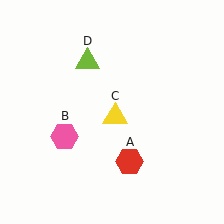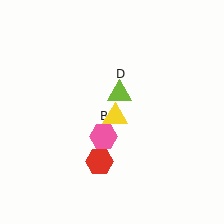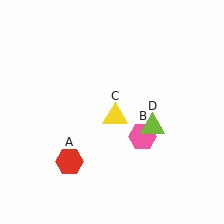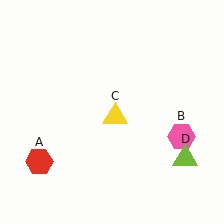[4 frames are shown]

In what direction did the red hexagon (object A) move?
The red hexagon (object A) moved left.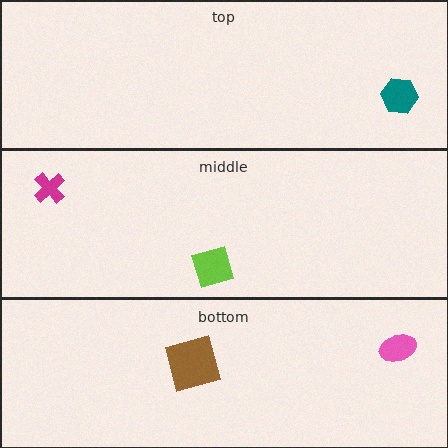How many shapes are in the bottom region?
2.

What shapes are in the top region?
The teal hexagon.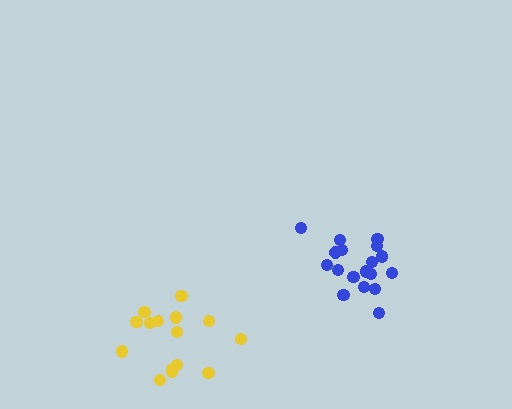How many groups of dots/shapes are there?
There are 2 groups.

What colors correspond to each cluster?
The clusters are colored: yellow, blue.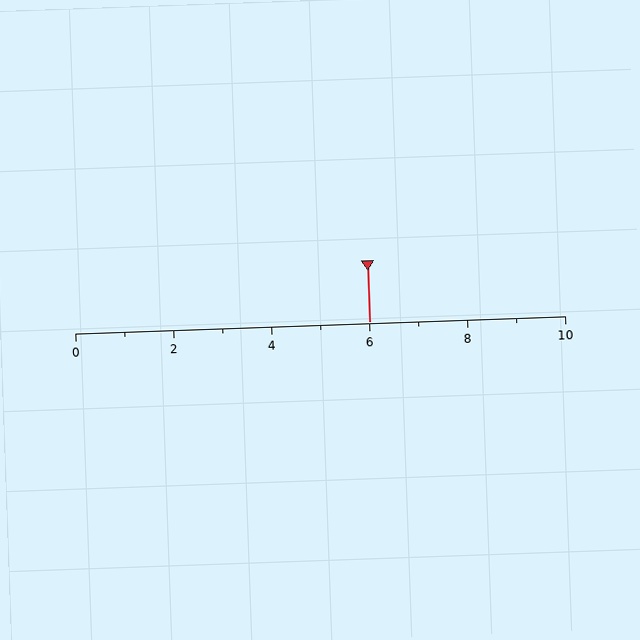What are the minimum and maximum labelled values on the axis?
The axis runs from 0 to 10.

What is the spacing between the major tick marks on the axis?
The major ticks are spaced 2 apart.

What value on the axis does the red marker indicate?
The marker indicates approximately 6.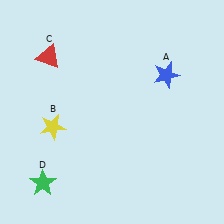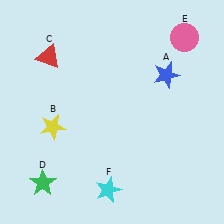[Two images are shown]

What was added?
A pink circle (E), a cyan star (F) were added in Image 2.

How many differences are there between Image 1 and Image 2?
There are 2 differences between the two images.